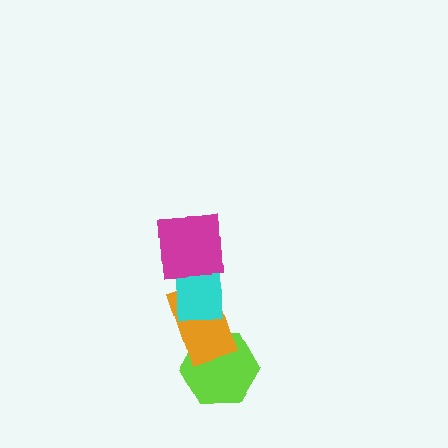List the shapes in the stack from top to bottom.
From top to bottom: the magenta square, the cyan rectangle, the orange rectangle, the lime hexagon.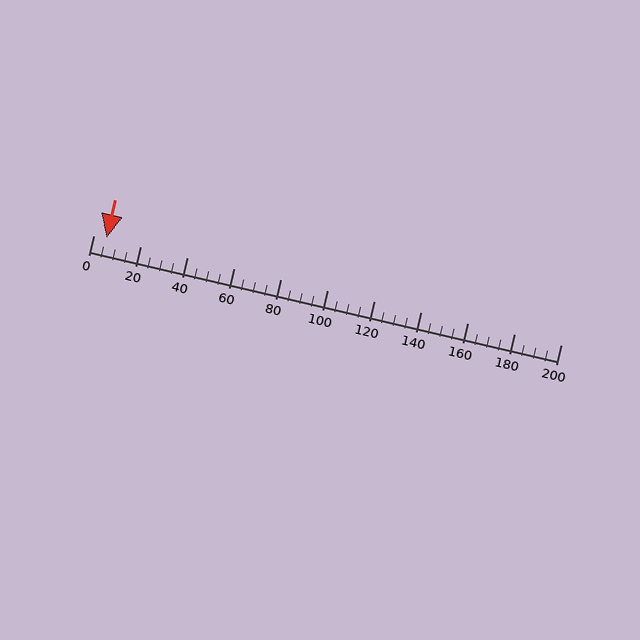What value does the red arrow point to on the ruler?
The red arrow points to approximately 6.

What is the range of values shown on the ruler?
The ruler shows values from 0 to 200.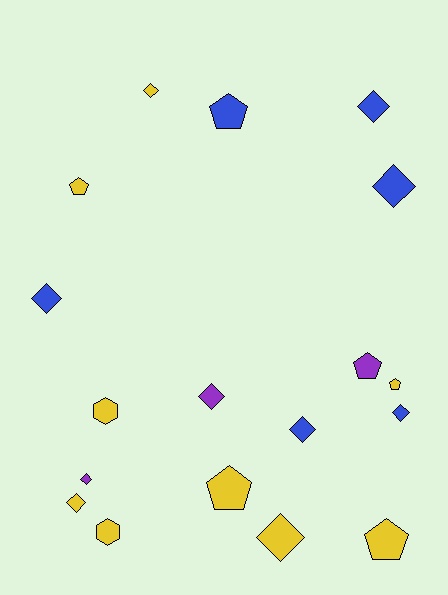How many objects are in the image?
There are 18 objects.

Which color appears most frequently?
Yellow, with 9 objects.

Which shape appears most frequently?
Diamond, with 10 objects.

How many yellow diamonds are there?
There are 3 yellow diamonds.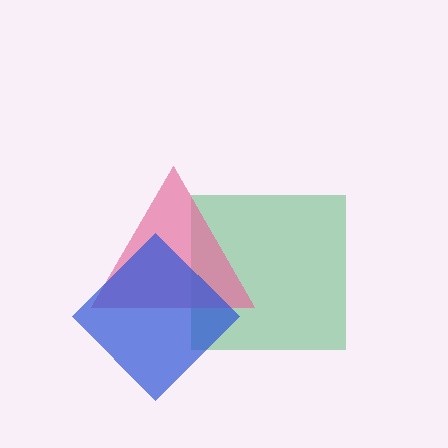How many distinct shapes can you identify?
There are 3 distinct shapes: a green square, a pink triangle, a blue diamond.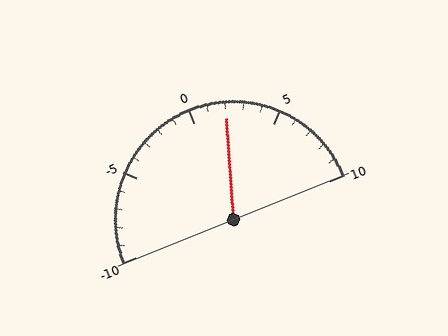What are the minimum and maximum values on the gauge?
The gauge ranges from -10 to 10.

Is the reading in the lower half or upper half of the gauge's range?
The reading is in the upper half of the range (-10 to 10).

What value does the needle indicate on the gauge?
The needle indicates approximately 2.